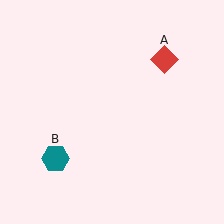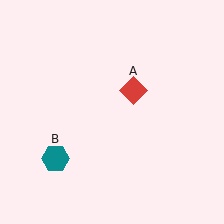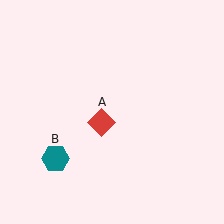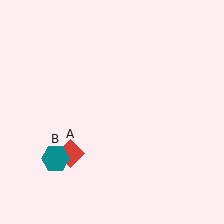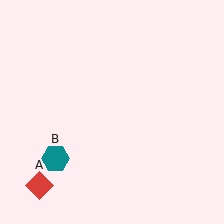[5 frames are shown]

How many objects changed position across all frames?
1 object changed position: red diamond (object A).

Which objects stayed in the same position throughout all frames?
Teal hexagon (object B) remained stationary.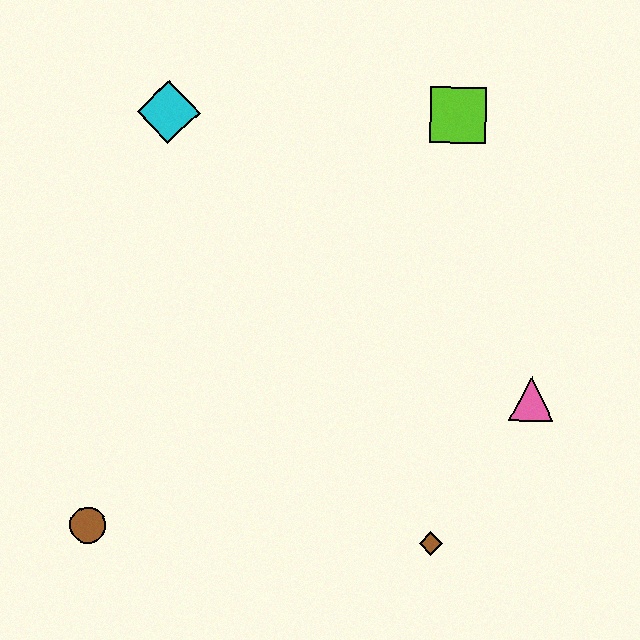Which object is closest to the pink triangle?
The brown diamond is closest to the pink triangle.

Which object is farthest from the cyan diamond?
The brown diamond is farthest from the cyan diamond.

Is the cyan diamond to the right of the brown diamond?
No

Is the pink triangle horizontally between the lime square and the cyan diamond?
No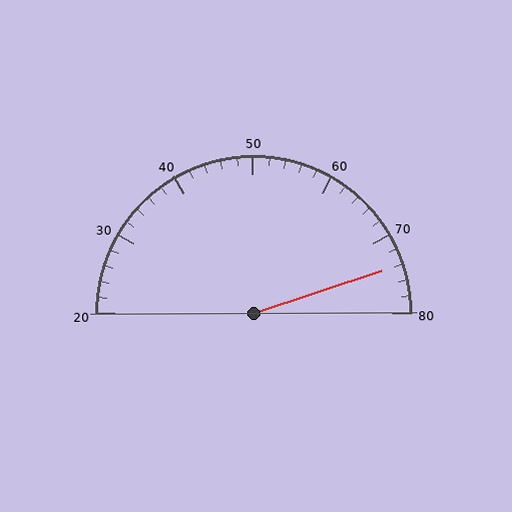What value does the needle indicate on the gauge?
The needle indicates approximately 74.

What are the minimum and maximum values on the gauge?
The gauge ranges from 20 to 80.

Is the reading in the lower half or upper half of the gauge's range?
The reading is in the upper half of the range (20 to 80).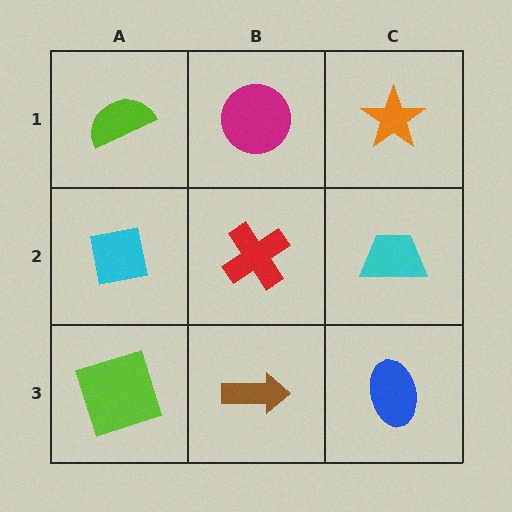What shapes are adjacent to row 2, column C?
An orange star (row 1, column C), a blue ellipse (row 3, column C), a red cross (row 2, column B).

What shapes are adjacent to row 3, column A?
A cyan square (row 2, column A), a brown arrow (row 3, column B).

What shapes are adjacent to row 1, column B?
A red cross (row 2, column B), a lime semicircle (row 1, column A), an orange star (row 1, column C).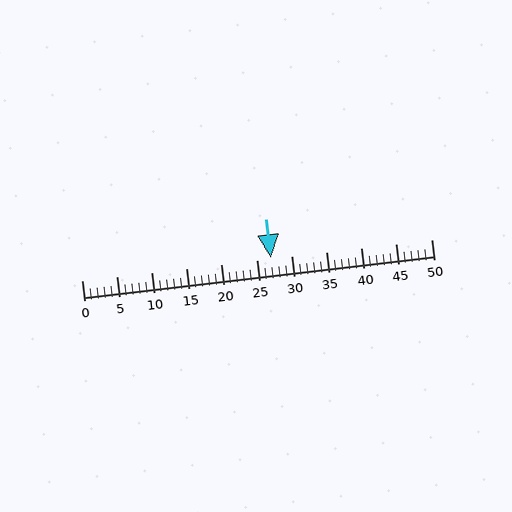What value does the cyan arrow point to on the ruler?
The cyan arrow points to approximately 27.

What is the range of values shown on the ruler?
The ruler shows values from 0 to 50.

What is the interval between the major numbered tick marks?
The major tick marks are spaced 5 units apart.